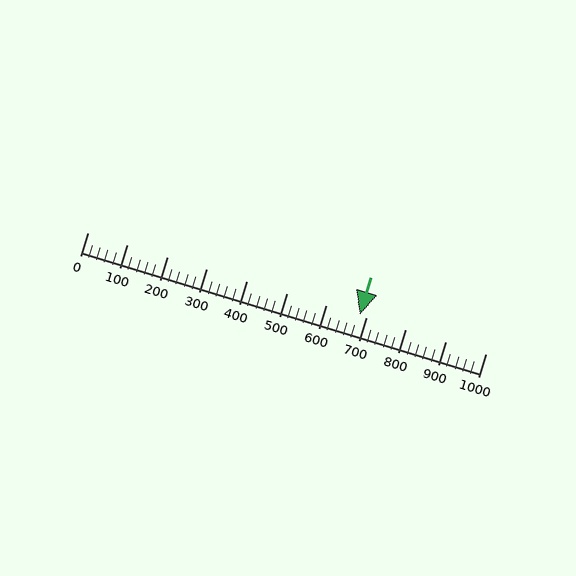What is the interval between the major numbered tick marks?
The major tick marks are spaced 100 units apart.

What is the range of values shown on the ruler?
The ruler shows values from 0 to 1000.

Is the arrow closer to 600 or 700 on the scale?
The arrow is closer to 700.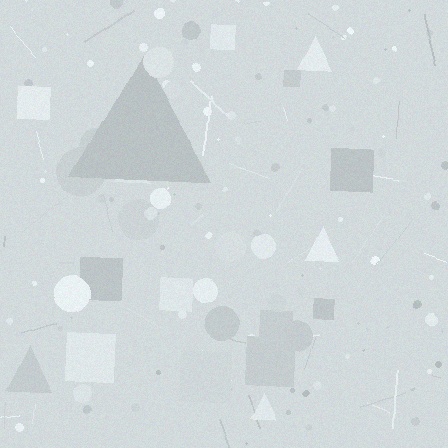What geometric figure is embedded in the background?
A triangle is embedded in the background.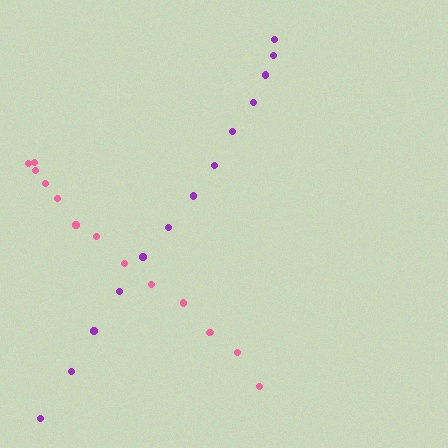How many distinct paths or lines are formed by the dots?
There are 2 distinct paths.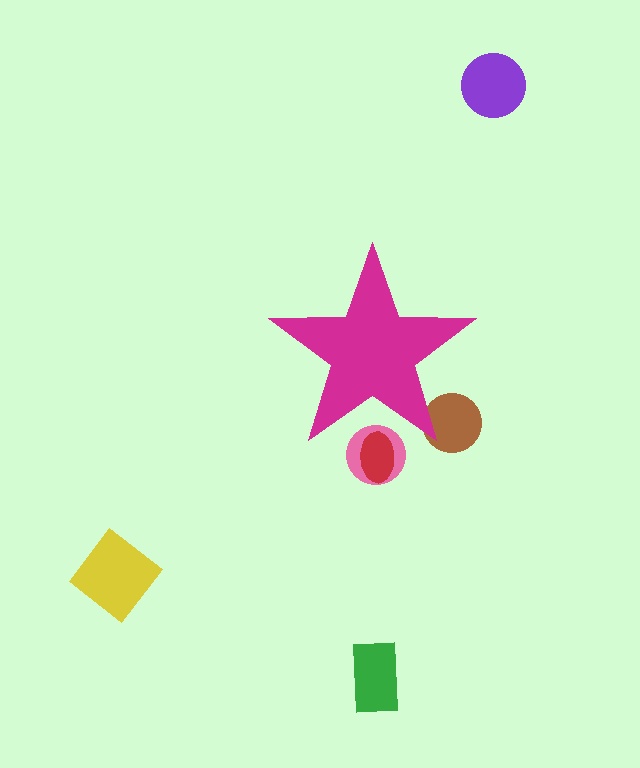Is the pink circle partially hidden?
Yes, the pink circle is partially hidden behind the magenta star.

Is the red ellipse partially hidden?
Yes, the red ellipse is partially hidden behind the magenta star.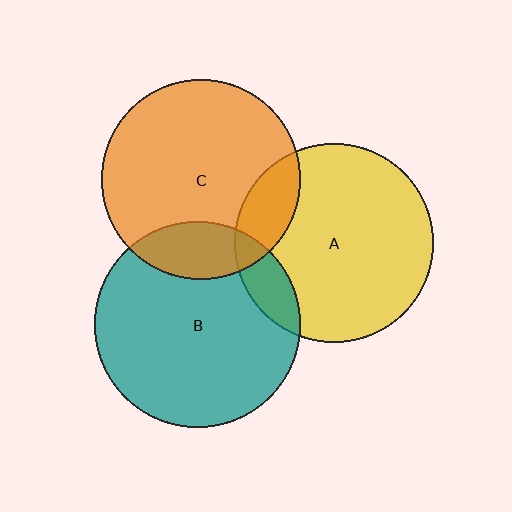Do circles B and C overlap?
Yes.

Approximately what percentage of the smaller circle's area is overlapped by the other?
Approximately 20%.